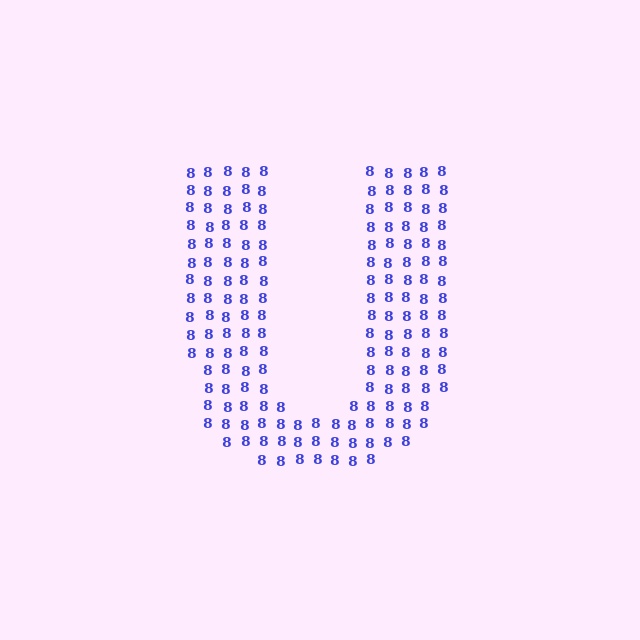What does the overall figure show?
The overall figure shows the letter U.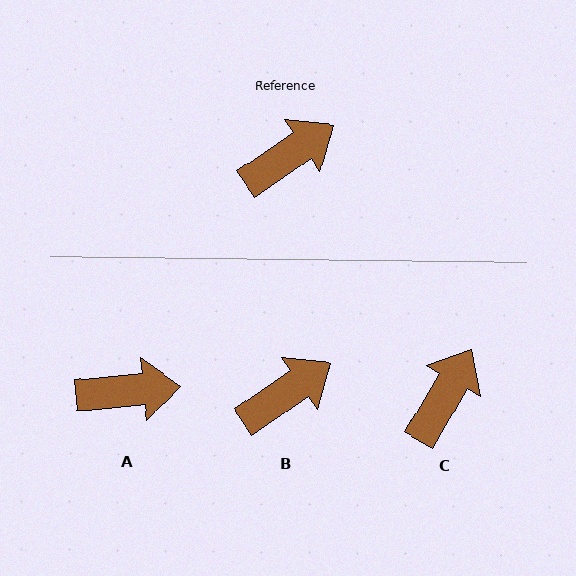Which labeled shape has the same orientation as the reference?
B.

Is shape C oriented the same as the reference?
No, it is off by about 25 degrees.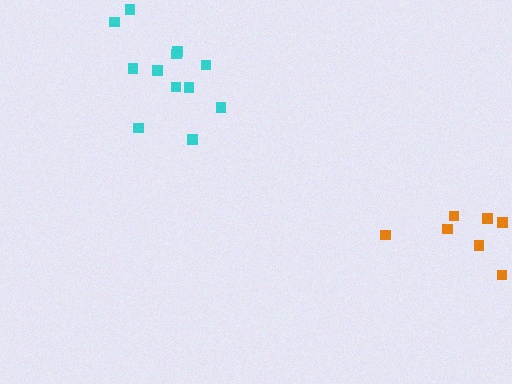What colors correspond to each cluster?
The clusters are colored: cyan, orange.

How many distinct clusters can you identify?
There are 2 distinct clusters.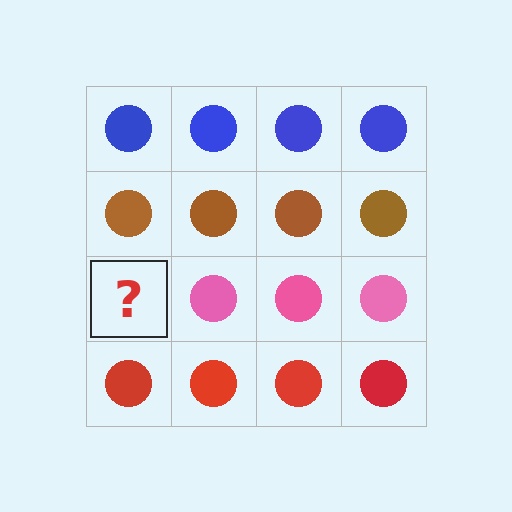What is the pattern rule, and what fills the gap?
The rule is that each row has a consistent color. The gap should be filled with a pink circle.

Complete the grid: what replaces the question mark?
The question mark should be replaced with a pink circle.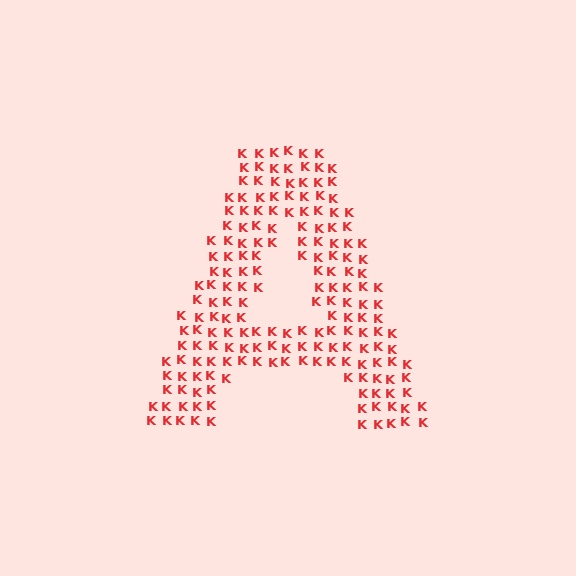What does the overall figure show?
The overall figure shows the letter A.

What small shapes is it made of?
It is made of small letter K's.